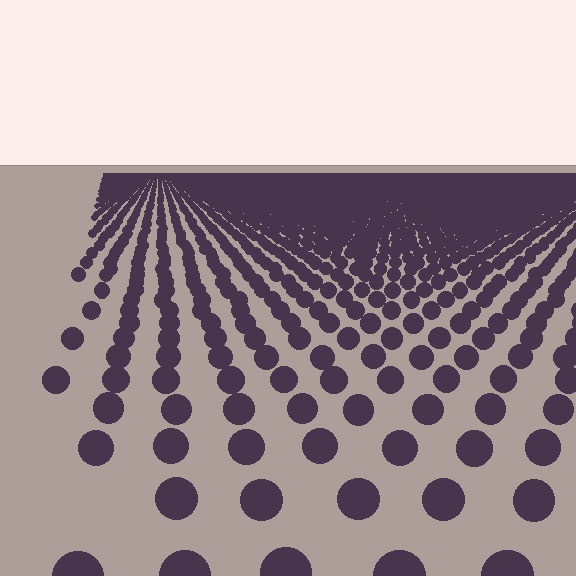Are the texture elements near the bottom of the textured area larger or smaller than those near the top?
Larger. Near the bottom, elements are closer to the viewer and appear at a bigger on-screen size.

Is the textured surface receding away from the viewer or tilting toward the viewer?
The surface is receding away from the viewer. Texture elements get smaller and denser toward the top.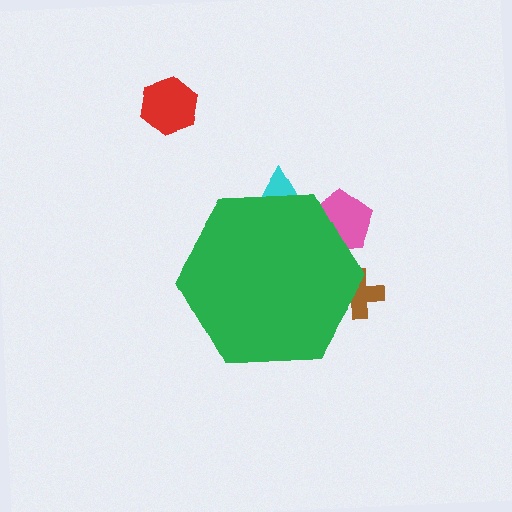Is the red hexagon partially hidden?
No, the red hexagon is fully visible.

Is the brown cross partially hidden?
Yes, the brown cross is partially hidden behind the green hexagon.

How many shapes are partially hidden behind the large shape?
3 shapes are partially hidden.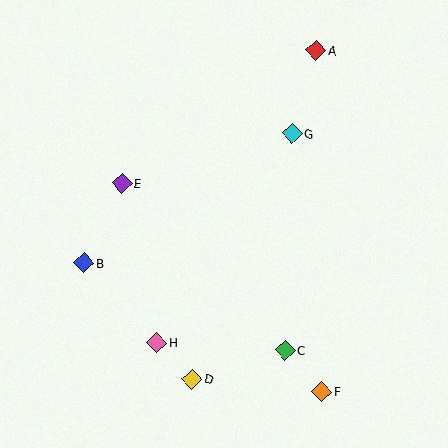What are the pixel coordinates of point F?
Point F is at (322, 391).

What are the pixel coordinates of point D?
Point D is at (192, 379).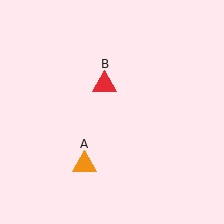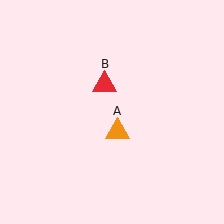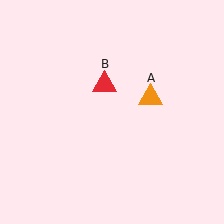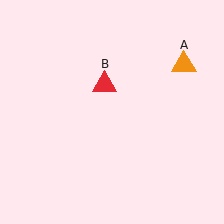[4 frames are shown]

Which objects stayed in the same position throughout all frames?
Red triangle (object B) remained stationary.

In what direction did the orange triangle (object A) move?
The orange triangle (object A) moved up and to the right.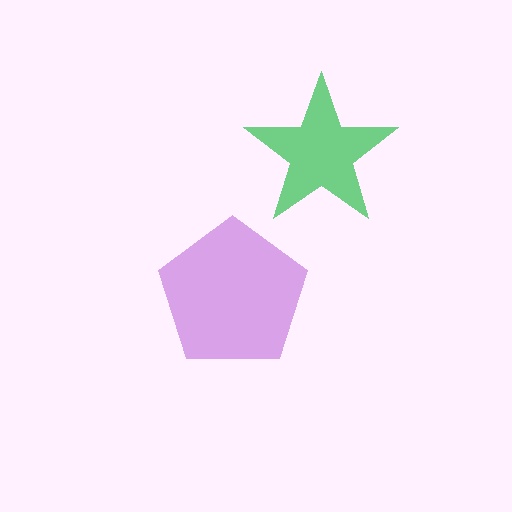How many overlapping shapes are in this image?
There are 2 overlapping shapes in the image.